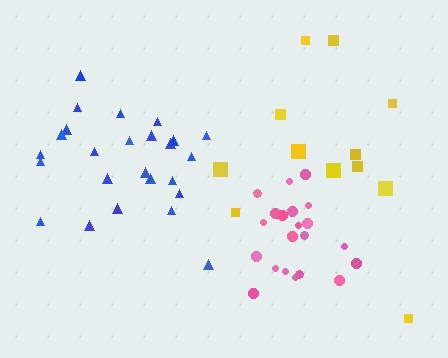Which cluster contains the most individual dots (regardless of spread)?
Blue (25).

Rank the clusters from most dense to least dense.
pink, blue, yellow.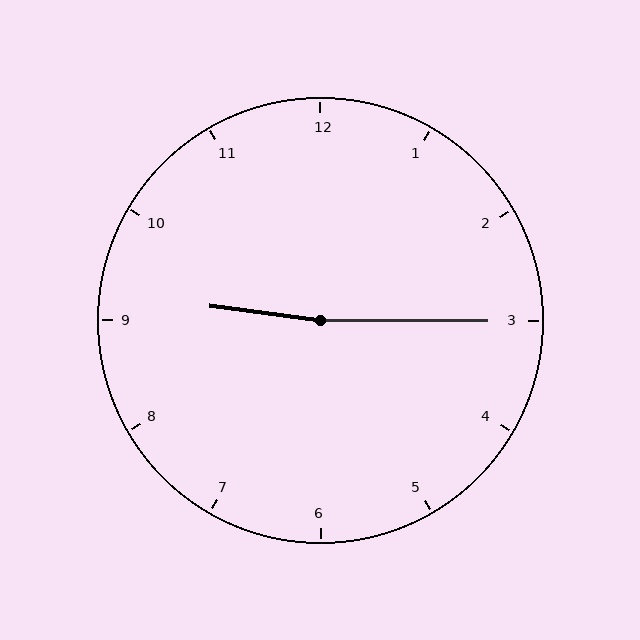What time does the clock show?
9:15.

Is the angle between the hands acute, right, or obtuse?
It is obtuse.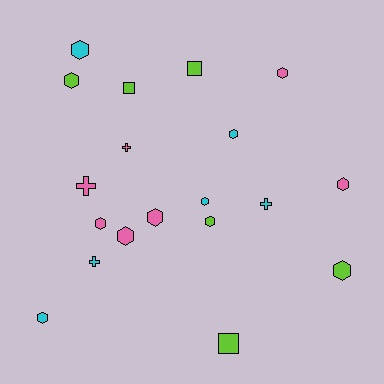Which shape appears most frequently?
Hexagon, with 12 objects.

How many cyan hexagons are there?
There are 4 cyan hexagons.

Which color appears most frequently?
Pink, with 7 objects.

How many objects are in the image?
There are 19 objects.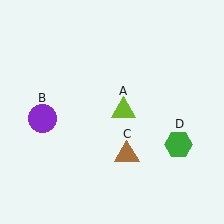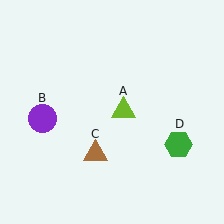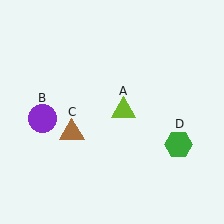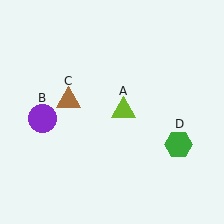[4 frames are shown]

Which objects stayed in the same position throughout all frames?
Lime triangle (object A) and purple circle (object B) and green hexagon (object D) remained stationary.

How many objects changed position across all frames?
1 object changed position: brown triangle (object C).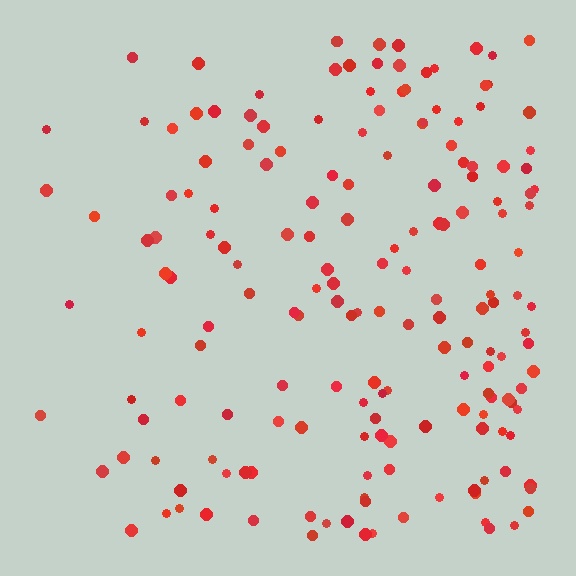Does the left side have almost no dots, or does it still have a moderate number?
Still a moderate number, just noticeably fewer than the right.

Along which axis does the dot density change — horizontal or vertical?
Horizontal.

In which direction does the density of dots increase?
From left to right, with the right side densest.